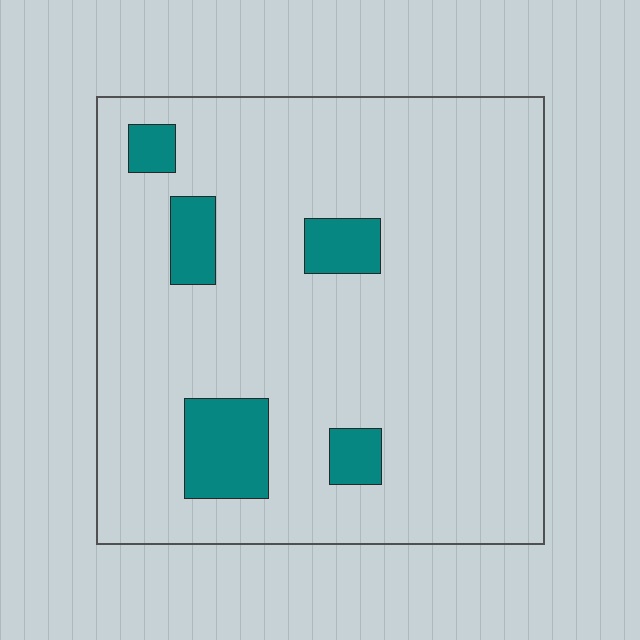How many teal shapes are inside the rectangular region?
5.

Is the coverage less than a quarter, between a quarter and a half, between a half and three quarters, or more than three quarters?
Less than a quarter.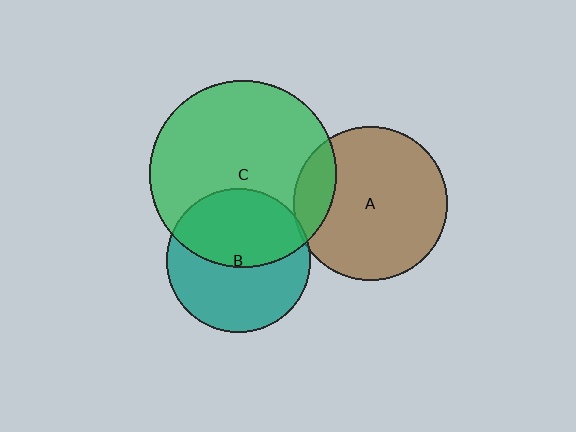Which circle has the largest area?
Circle C (green).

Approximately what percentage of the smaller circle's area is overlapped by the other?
Approximately 5%.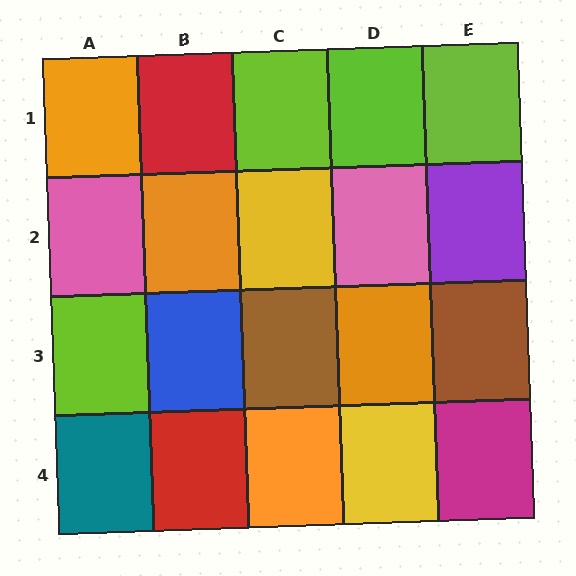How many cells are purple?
1 cell is purple.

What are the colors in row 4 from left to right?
Teal, red, orange, yellow, magenta.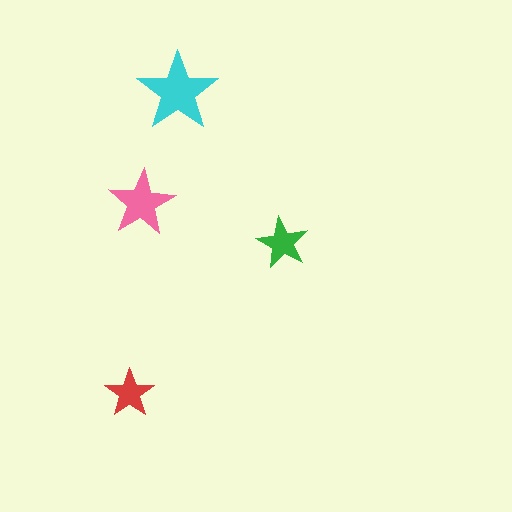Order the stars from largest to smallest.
the cyan one, the pink one, the green one, the red one.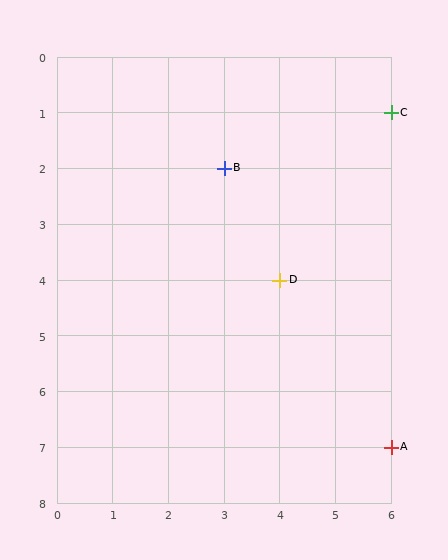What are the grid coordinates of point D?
Point D is at grid coordinates (4, 4).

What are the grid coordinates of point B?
Point B is at grid coordinates (3, 2).